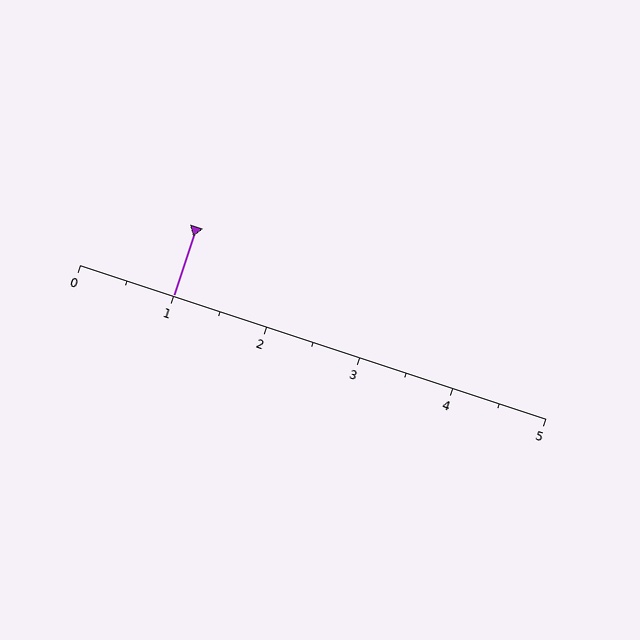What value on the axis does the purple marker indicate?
The marker indicates approximately 1.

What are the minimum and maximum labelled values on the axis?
The axis runs from 0 to 5.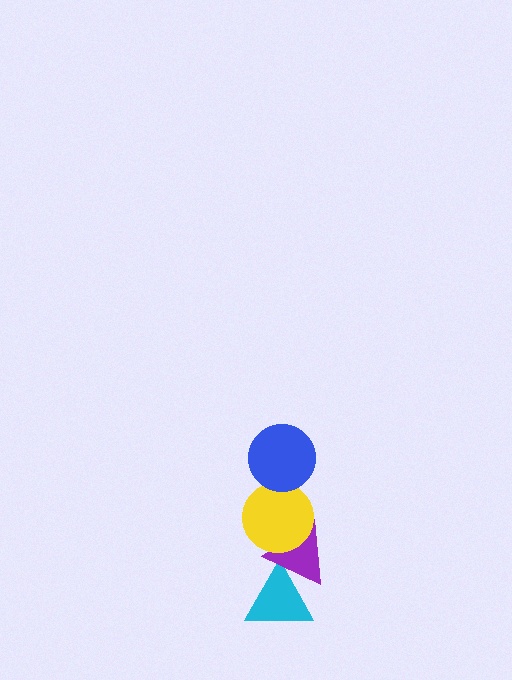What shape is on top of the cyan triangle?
The purple triangle is on top of the cyan triangle.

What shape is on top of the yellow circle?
The blue circle is on top of the yellow circle.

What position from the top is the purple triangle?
The purple triangle is 3rd from the top.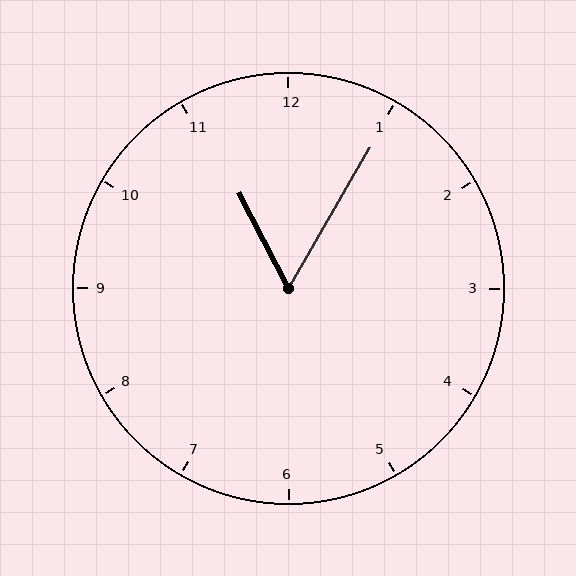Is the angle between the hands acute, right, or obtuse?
It is acute.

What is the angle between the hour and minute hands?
Approximately 58 degrees.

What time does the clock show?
11:05.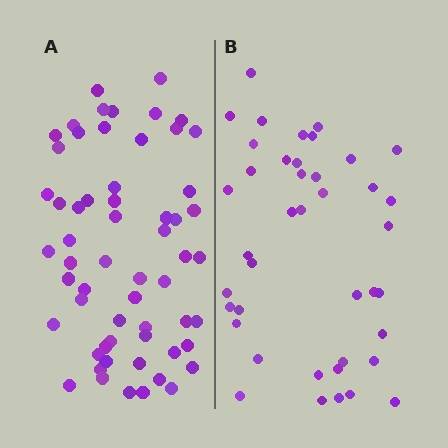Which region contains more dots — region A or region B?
Region A (the left region) has more dots.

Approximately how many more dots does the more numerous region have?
Region A has approximately 20 more dots than region B.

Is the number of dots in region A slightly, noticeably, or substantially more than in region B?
Region A has noticeably more, but not dramatically so. The ratio is roughly 1.4 to 1.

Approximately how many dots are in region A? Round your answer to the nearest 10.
About 60 dots. (The exact count is 59, which rounds to 60.)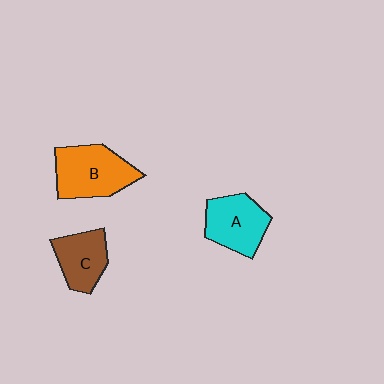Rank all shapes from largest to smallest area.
From largest to smallest: B (orange), A (cyan), C (brown).